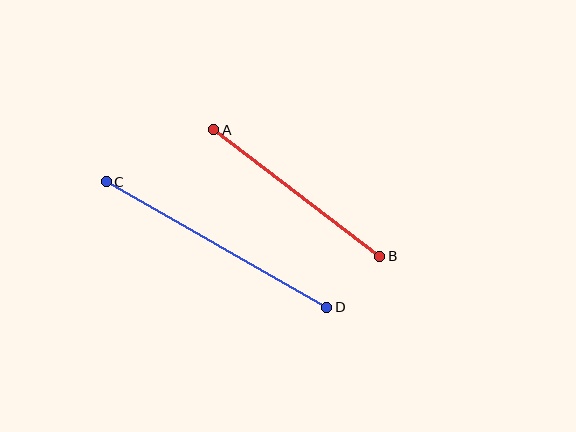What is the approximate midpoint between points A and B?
The midpoint is at approximately (297, 193) pixels.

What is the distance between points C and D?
The distance is approximately 254 pixels.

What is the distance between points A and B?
The distance is approximately 209 pixels.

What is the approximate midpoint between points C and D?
The midpoint is at approximately (217, 244) pixels.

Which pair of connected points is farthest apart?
Points C and D are farthest apart.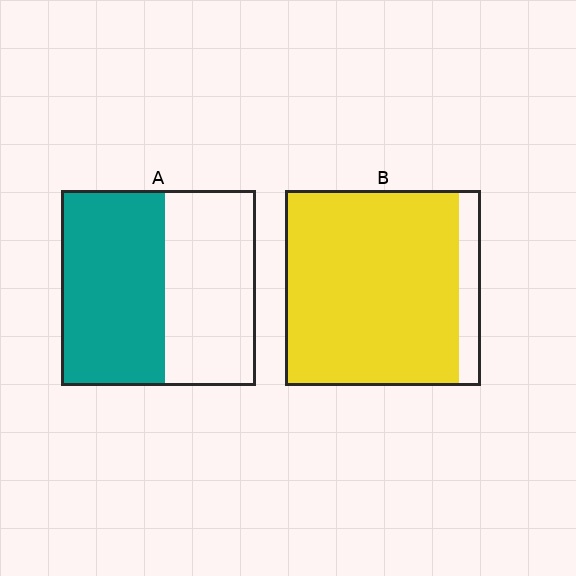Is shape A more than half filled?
Roughly half.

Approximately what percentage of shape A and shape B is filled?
A is approximately 55% and B is approximately 90%.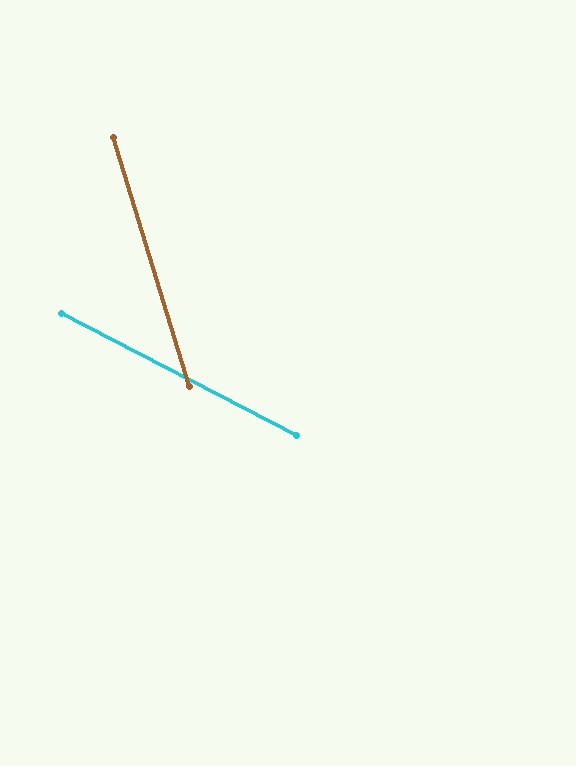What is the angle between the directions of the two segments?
Approximately 45 degrees.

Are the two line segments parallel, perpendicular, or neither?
Neither parallel nor perpendicular — they differ by about 45°.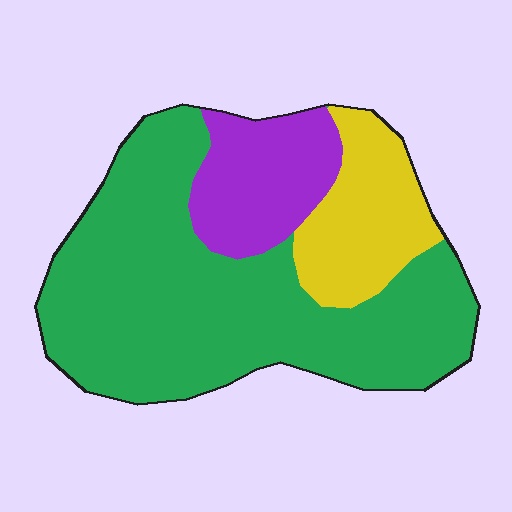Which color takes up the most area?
Green, at roughly 65%.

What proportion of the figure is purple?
Purple takes up about one sixth (1/6) of the figure.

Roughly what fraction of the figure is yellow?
Yellow covers about 20% of the figure.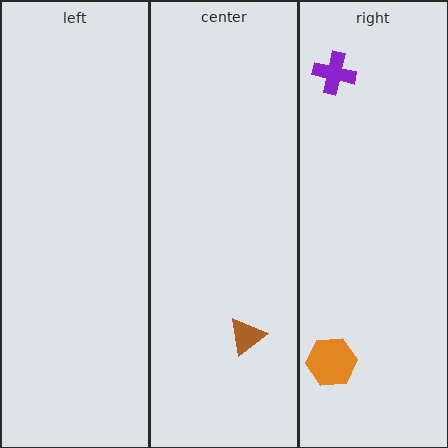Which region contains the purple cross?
The right region.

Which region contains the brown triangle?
The center region.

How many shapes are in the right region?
2.